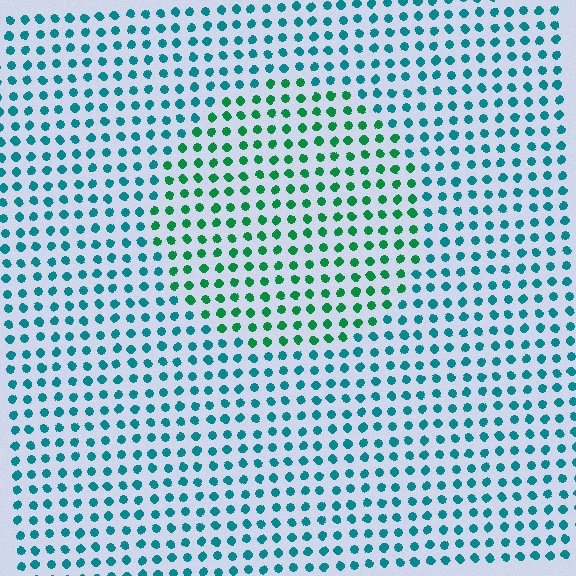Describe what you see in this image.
The image is filled with small teal elements in a uniform arrangement. A circle-shaped region is visible where the elements are tinted to a slightly different hue, forming a subtle color boundary.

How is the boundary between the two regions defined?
The boundary is defined purely by a slight shift in hue (about 38 degrees). Spacing, size, and orientation are identical on both sides.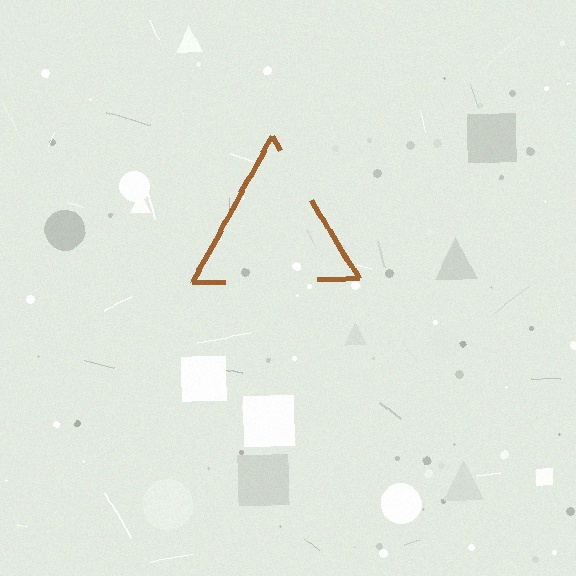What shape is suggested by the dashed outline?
The dashed outline suggests a triangle.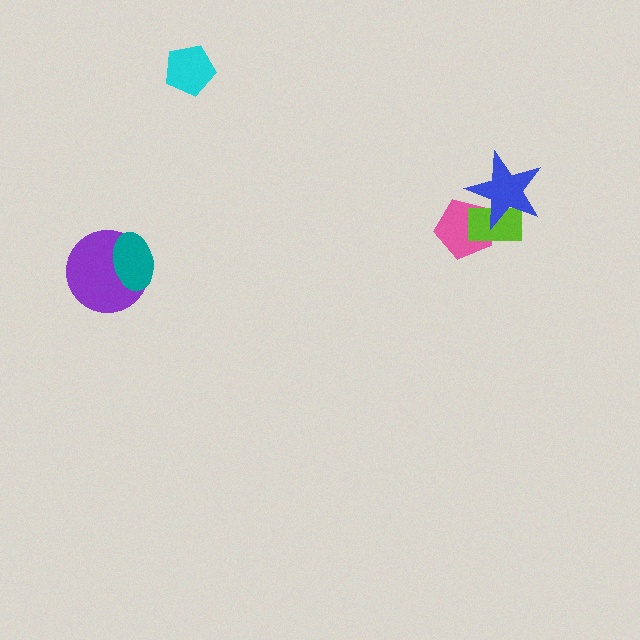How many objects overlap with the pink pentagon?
2 objects overlap with the pink pentagon.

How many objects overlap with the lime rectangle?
2 objects overlap with the lime rectangle.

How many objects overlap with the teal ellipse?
1 object overlaps with the teal ellipse.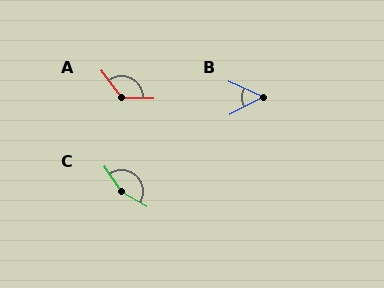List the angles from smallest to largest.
B (51°), A (128°), C (153°).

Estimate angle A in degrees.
Approximately 128 degrees.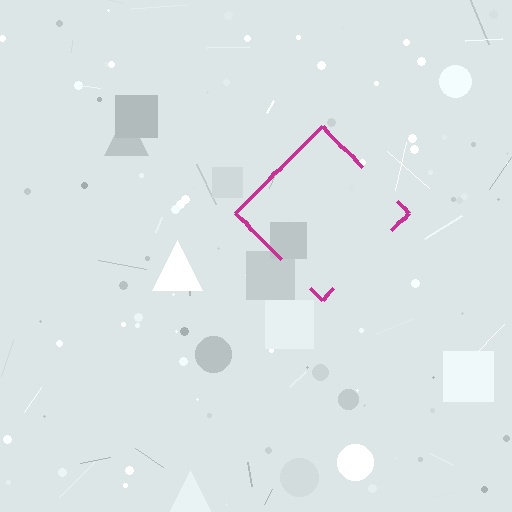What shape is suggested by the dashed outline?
The dashed outline suggests a diamond.